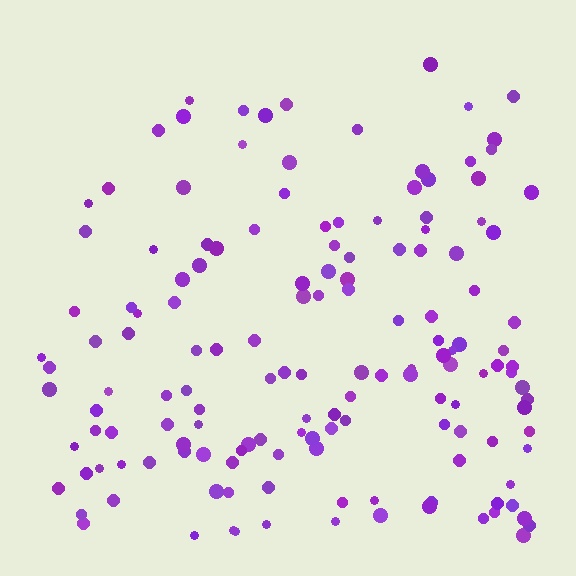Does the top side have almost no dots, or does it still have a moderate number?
Still a moderate number, just noticeably fewer than the bottom.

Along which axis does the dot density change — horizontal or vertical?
Vertical.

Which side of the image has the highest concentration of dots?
The bottom.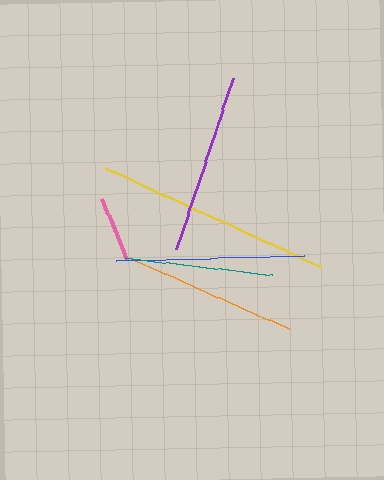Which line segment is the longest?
The yellow line is the longest at approximately 237 pixels.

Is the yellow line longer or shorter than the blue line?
The yellow line is longer than the blue line.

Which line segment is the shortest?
The pink line is the shortest at approximately 66 pixels.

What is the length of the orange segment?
The orange segment is approximately 173 pixels long.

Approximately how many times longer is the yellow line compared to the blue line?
The yellow line is approximately 1.3 times the length of the blue line.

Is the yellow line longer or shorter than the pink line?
The yellow line is longer than the pink line.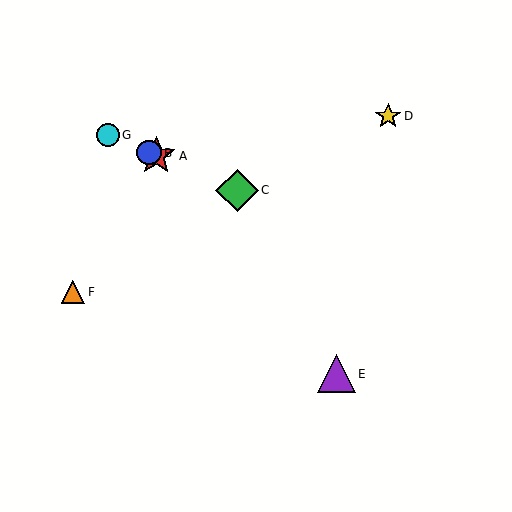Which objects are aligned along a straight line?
Objects A, B, C, G are aligned along a straight line.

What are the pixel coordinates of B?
Object B is at (149, 153).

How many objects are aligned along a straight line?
4 objects (A, B, C, G) are aligned along a straight line.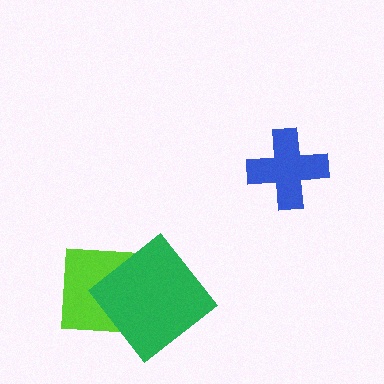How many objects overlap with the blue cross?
0 objects overlap with the blue cross.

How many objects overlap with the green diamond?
1 object overlaps with the green diamond.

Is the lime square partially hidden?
Yes, it is partially covered by another shape.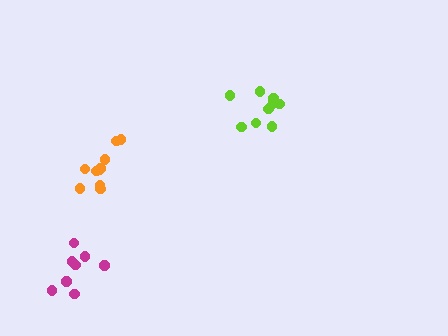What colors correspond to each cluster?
The clusters are colored: magenta, lime, orange.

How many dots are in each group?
Group 1: 8 dots, Group 2: 10 dots, Group 3: 10 dots (28 total).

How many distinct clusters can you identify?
There are 3 distinct clusters.